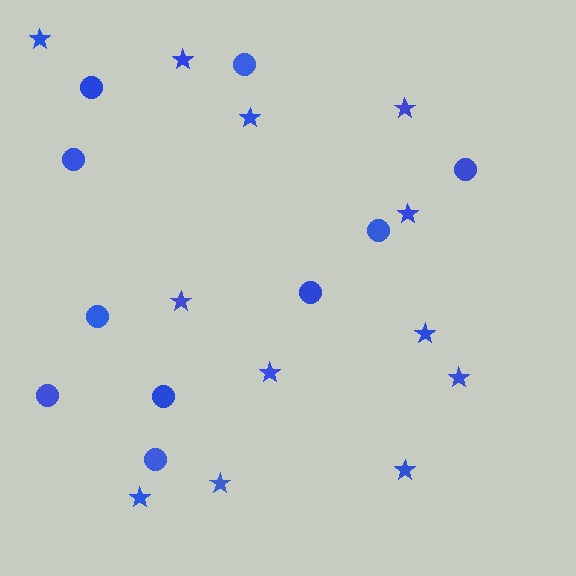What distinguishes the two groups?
There are 2 groups: one group of circles (10) and one group of stars (12).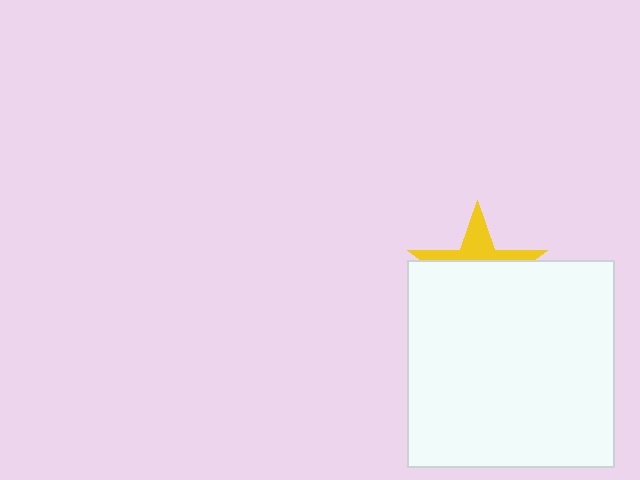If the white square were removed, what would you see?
You would see the complete yellow star.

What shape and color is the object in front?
The object in front is a white square.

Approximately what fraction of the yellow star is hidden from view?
Roughly 67% of the yellow star is hidden behind the white square.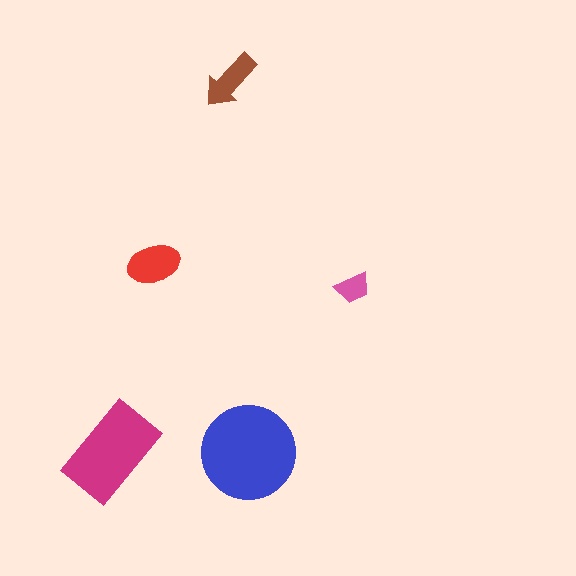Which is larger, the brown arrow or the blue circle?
The blue circle.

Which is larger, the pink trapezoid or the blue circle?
The blue circle.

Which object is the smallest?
The pink trapezoid.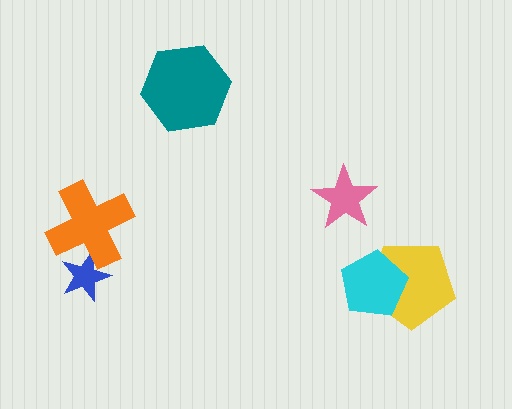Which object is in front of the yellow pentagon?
The cyan pentagon is in front of the yellow pentagon.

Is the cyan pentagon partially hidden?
No, no other shape covers it.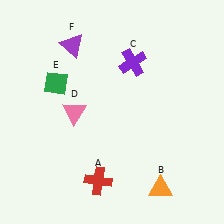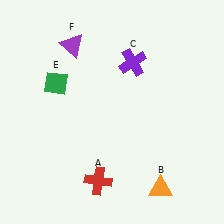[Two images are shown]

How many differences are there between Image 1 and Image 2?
There is 1 difference between the two images.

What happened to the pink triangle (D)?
The pink triangle (D) was removed in Image 2. It was in the bottom-left area of Image 1.